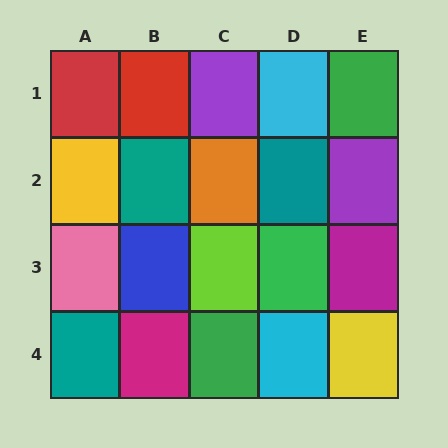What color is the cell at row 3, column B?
Blue.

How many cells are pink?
1 cell is pink.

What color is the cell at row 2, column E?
Purple.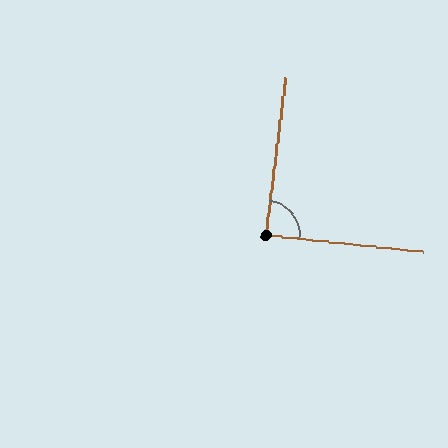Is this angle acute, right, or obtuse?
It is approximately a right angle.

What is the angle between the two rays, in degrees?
Approximately 89 degrees.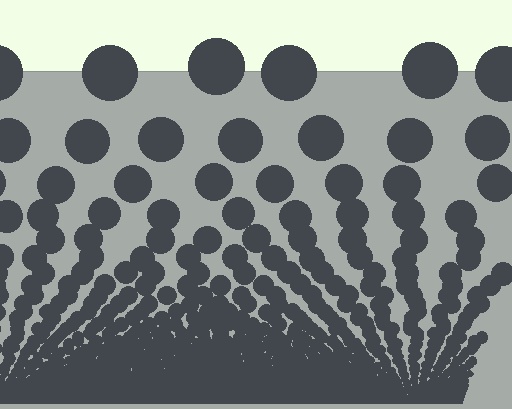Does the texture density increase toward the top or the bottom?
Density increases toward the bottom.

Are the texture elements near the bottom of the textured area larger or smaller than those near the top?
Smaller. The gradient is inverted — elements near the bottom are smaller and denser.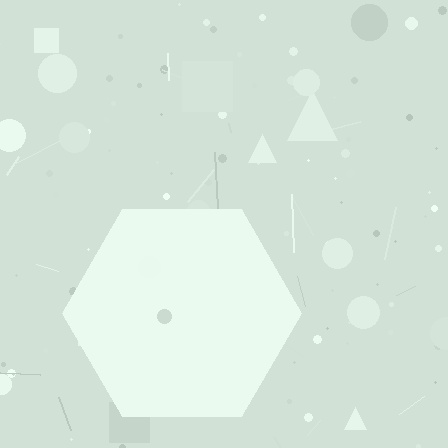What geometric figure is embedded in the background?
A hexagon is embedded in the background.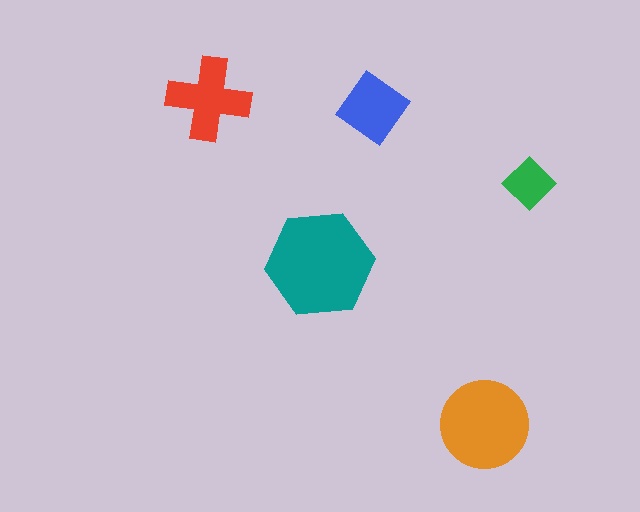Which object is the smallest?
The green diamond.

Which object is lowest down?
The orange circle is bottommost.